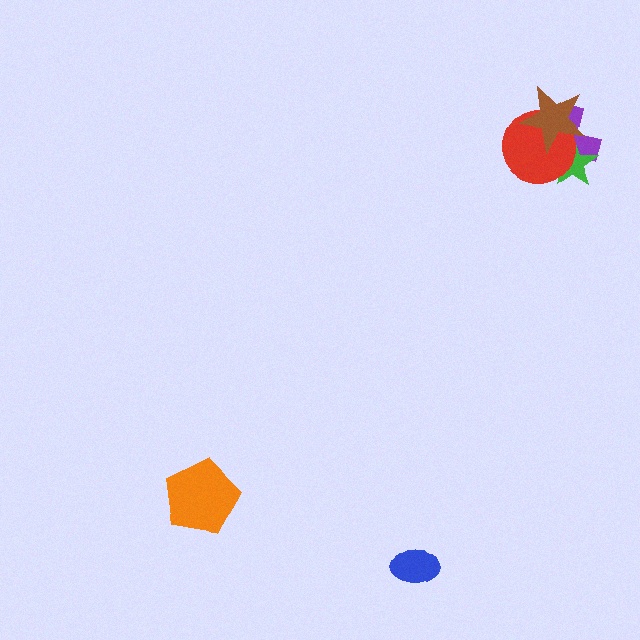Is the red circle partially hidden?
Yes, it is partially covered by another shape.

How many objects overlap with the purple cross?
3 objects overlap with the purple cross.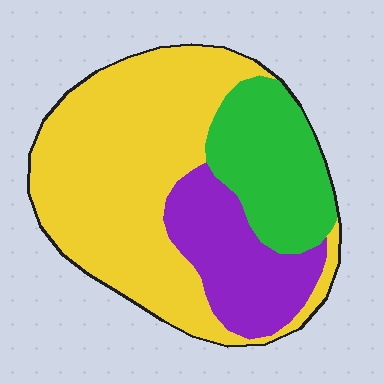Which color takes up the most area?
Yellow, at roughly 55%.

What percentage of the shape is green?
Green takes up about one fifth (1/5) of the shape.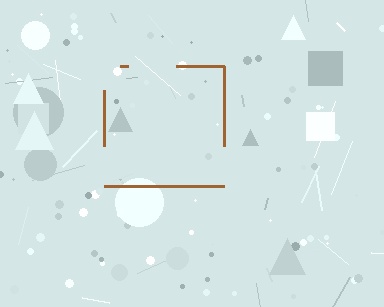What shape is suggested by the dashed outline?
The dashed outline suggests a square.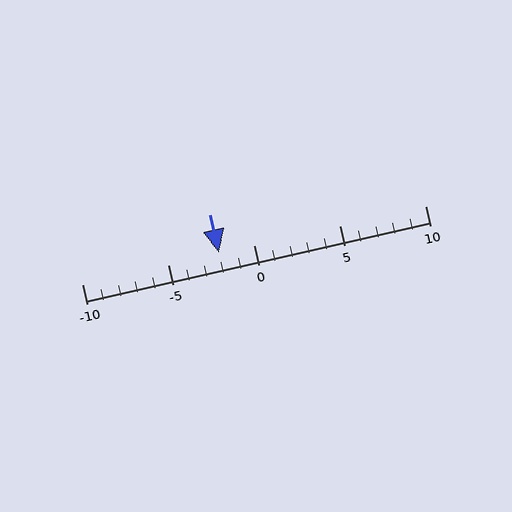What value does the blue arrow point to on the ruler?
The blue arrow points to approximately -2.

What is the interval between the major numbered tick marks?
The major tick marks are spaced 5 units apart.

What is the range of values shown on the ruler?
The ruler shows values from -10 to 10.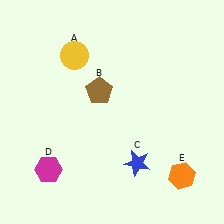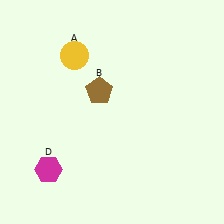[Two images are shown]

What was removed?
The blue star (C), the orange hexagon (E) were removed in Image 2.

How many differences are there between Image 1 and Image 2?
There are 2 differences between the two images.